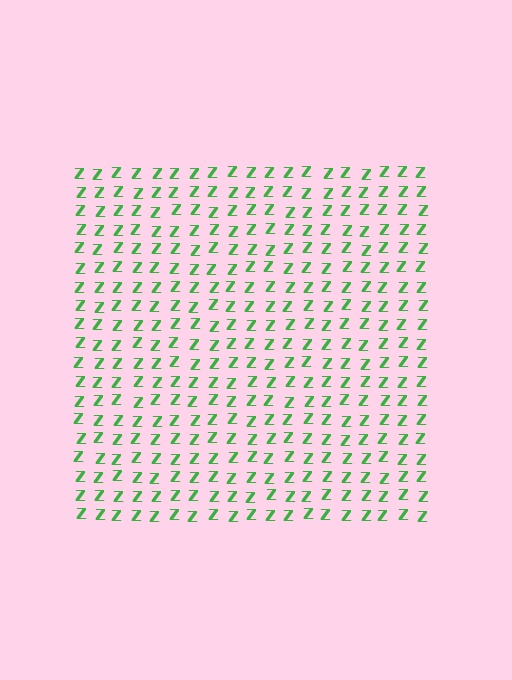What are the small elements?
The small elements are letter Z's.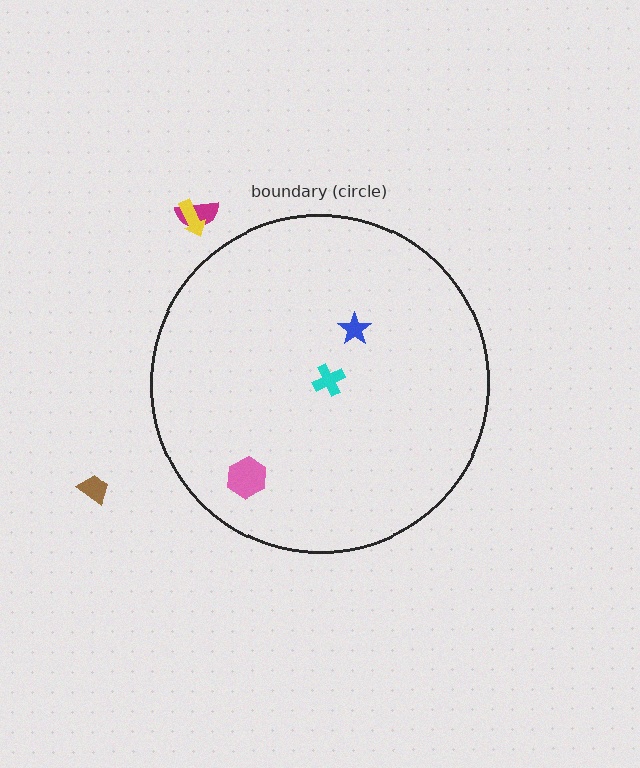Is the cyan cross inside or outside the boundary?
Inside.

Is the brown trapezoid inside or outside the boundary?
Outside.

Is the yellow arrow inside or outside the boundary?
Outside.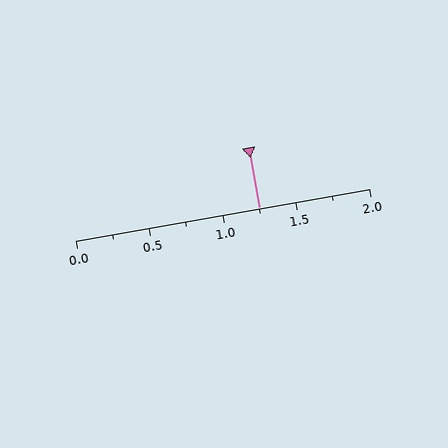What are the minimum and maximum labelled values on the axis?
The axis runs from 0.0 to 2.0.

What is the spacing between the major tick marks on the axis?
The major ticks are spaced 0.5 apart.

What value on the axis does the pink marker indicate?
The marker indicates approximately 1.25.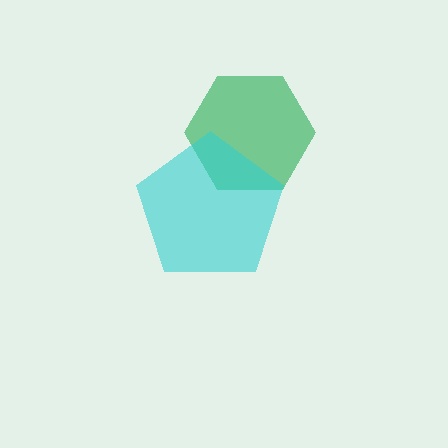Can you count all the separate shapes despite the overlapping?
Yes, there are 2 separate shapes.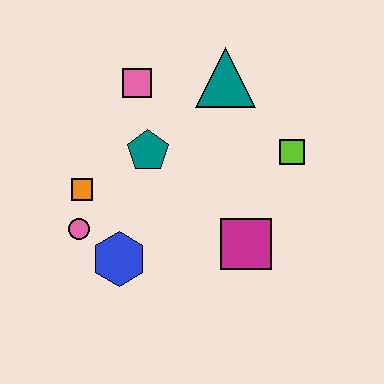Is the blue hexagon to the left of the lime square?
Yes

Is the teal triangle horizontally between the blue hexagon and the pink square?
No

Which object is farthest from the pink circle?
The lime square is farthest from the pink circle.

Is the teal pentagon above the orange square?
Yes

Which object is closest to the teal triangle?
The pink square is closest to the teal triangle.